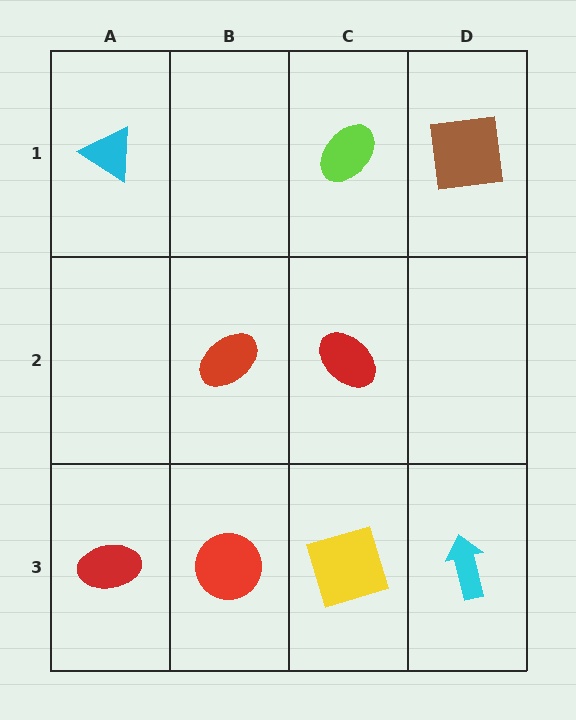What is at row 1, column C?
A lime ellipse.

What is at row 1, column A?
A cyan triangle.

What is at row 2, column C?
A red ellipse.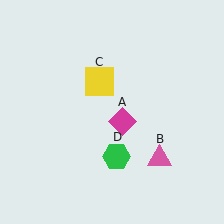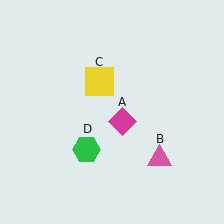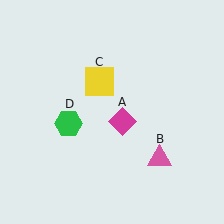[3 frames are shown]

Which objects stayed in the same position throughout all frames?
Magenta diamond (object A) and pink triangle (object B) and yellow square (object C) remained stationary.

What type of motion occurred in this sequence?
The green hexagon (object D) rotated clockwise around the center of the scene.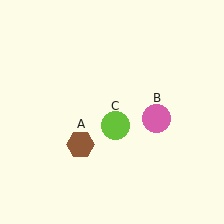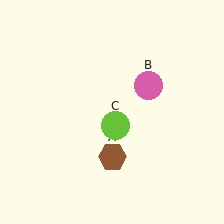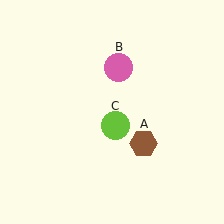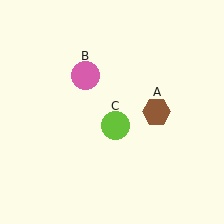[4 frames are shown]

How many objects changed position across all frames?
2 objects changed position: brown hexagon (object A), pink circle (object B).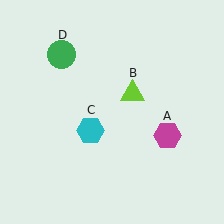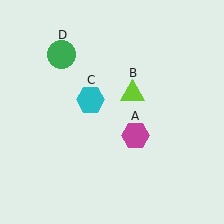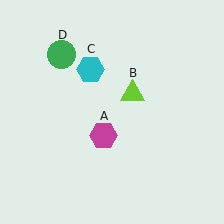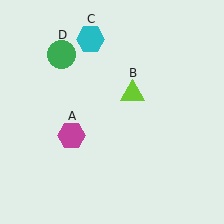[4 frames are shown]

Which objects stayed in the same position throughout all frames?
Lime triangle (object B) and green circle (object D) remained stationary.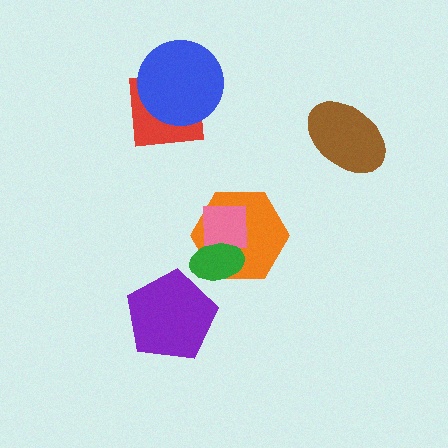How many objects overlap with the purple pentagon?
0 objects overlap with the purple pentagon.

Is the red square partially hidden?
Yes, it is partially covered by another shape.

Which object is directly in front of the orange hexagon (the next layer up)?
The pink square is directly in front of the orange hexagon.